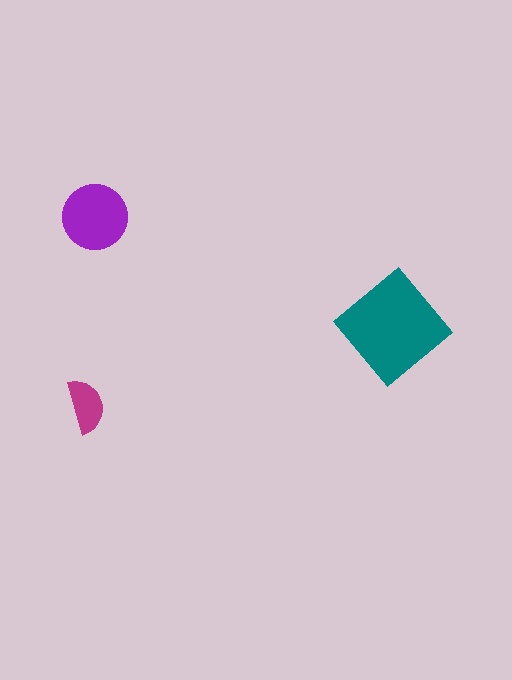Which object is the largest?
The teal diamond.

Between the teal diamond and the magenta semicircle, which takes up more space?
The teal diamond.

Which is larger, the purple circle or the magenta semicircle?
The purple circle.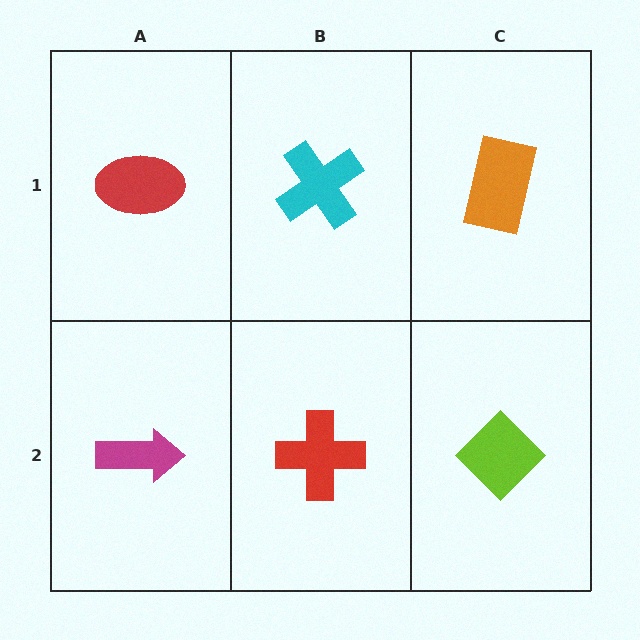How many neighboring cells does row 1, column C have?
2.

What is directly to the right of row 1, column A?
A cyan cross.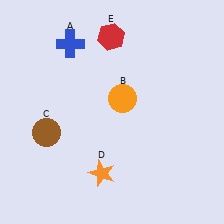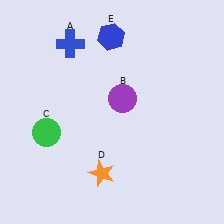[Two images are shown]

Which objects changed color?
B changed from orange to purple. C changed from brown to green. E changed from red to blue.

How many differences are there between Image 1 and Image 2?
There are 3 differences between the two images.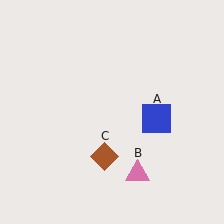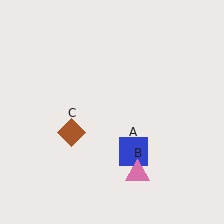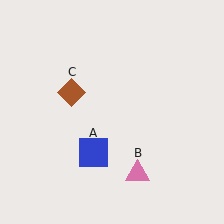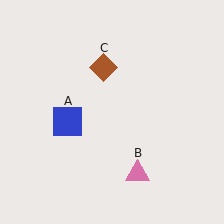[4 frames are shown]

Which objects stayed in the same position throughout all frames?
Pink triangle (object B) remained stationary.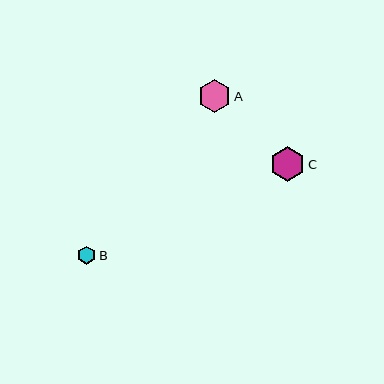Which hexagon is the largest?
Hexagon C is the largest with a size of approximately 35 pixels.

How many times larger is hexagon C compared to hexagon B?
Hexagon C is approximately 1.9 times the size of hexagon B.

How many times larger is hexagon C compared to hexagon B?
Hexagon C is approximately 1.9 times the size of hexagon B.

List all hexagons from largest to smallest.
From largest to smallest: C, A, B.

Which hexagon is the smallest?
Hexagon B is the smallest with a size of approximately 18 pixels.